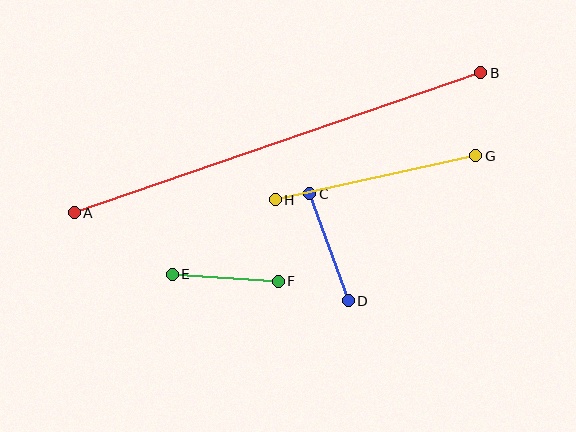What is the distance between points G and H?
The distance is approximately 205 pixels.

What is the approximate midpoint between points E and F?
The midpoint is at approximately (225, 278) pixels.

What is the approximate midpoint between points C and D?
The midpoint is at approximately (329, 247) pixels.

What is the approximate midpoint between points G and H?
The midpoint is at approximately (375, 178) pixels.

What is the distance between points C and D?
The distance is approximately 114 pixels.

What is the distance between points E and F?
The distance is approximately 106 pixels.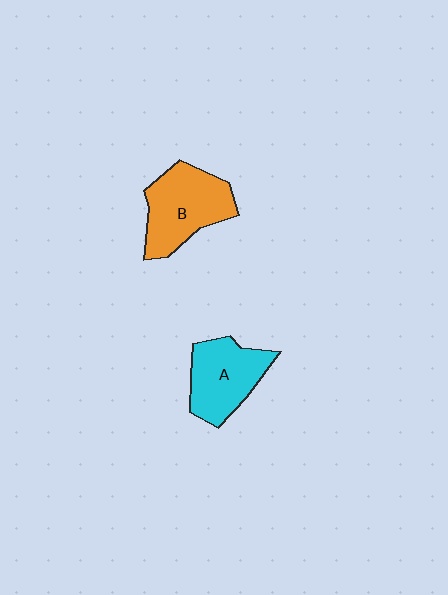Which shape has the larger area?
Shape B (orange).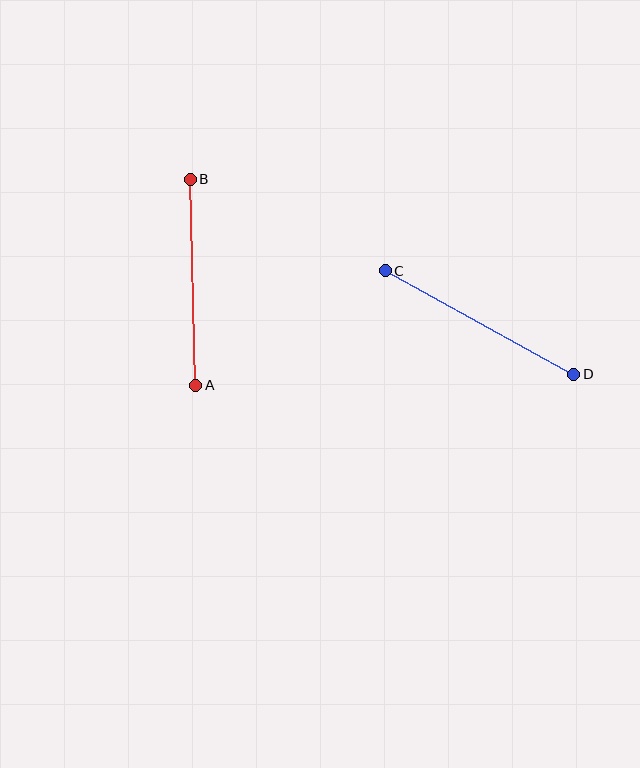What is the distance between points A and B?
The distance is approximately 206 pixels.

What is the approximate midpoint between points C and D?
The midpoint is at approximately (480, 323) pixels.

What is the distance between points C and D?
The distance is approximately 215 pixels.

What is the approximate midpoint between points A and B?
The midpoint is at approximately (193, 282) pixels.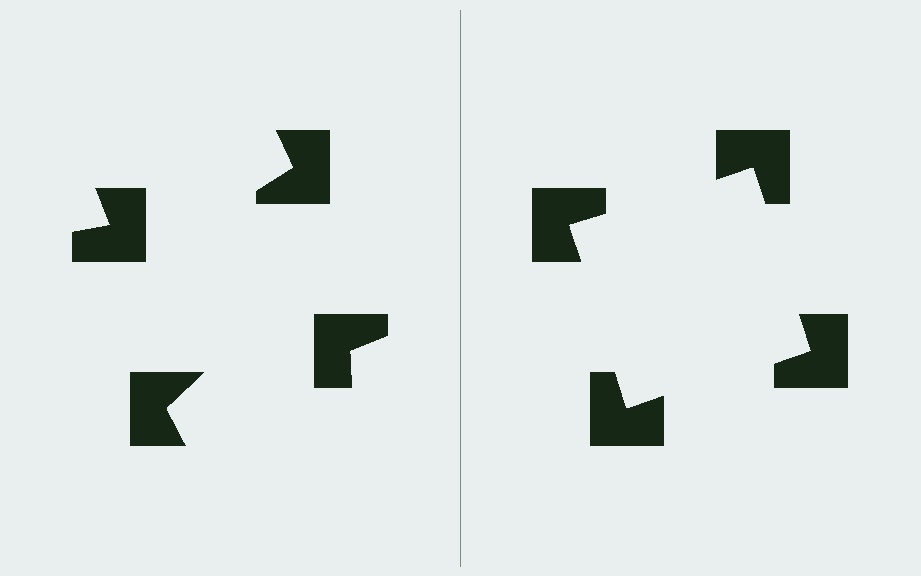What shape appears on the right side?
An illusory square.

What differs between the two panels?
The notched squares are positioned identically on both sides; only the wedge orientations differ. On the right they align to a square; on the left they are misaligned.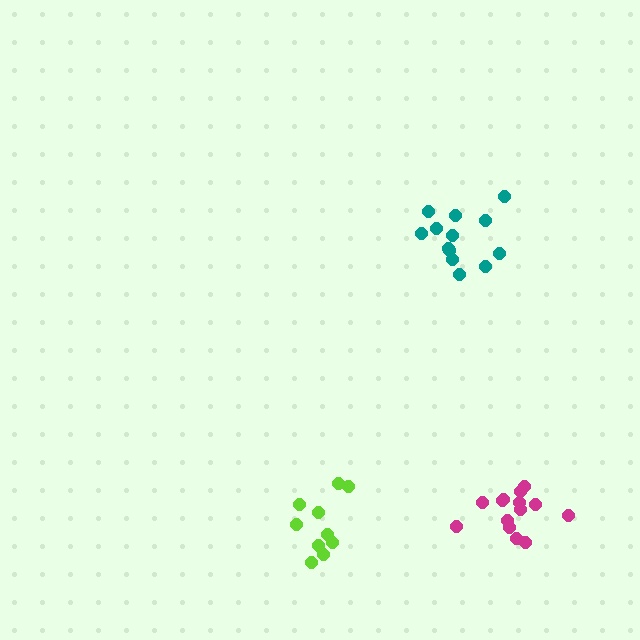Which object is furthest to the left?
The lime cluster is leftmost.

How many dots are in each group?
Group 1: 14 dots, Group 2: 10 dots, Group 3: 13 dots (37 total).